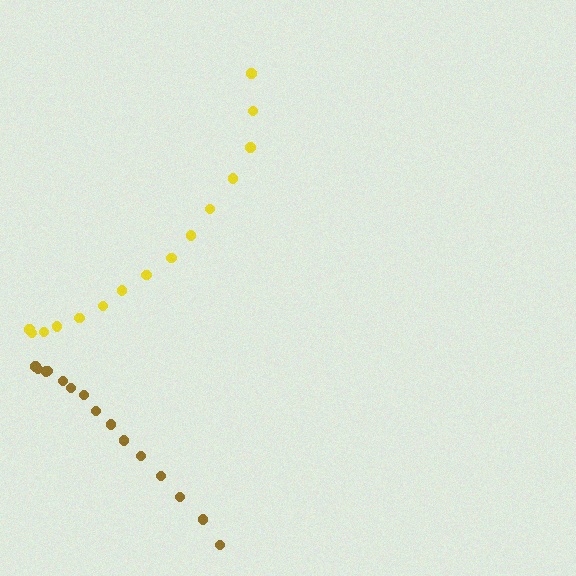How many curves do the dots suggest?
There are 2 distinct paths.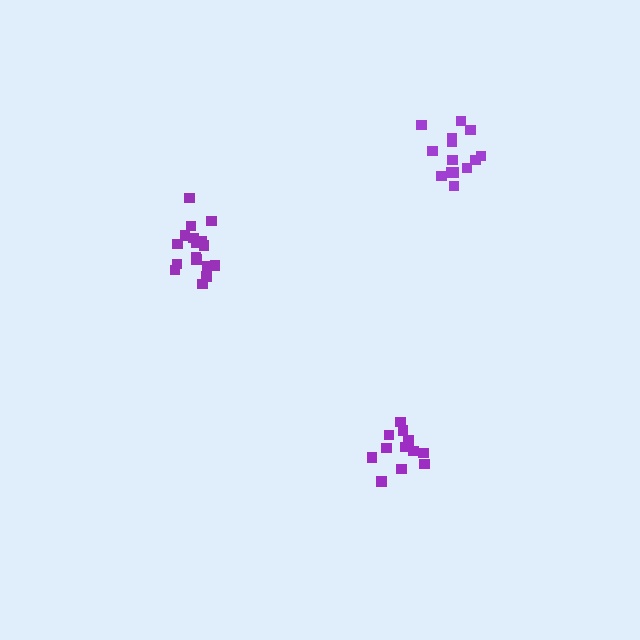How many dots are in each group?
Group 1: 17 dots, Group 2: 12 dots, Group 3: 14 dots (43 total).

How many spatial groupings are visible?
There are 3 spatial groupings.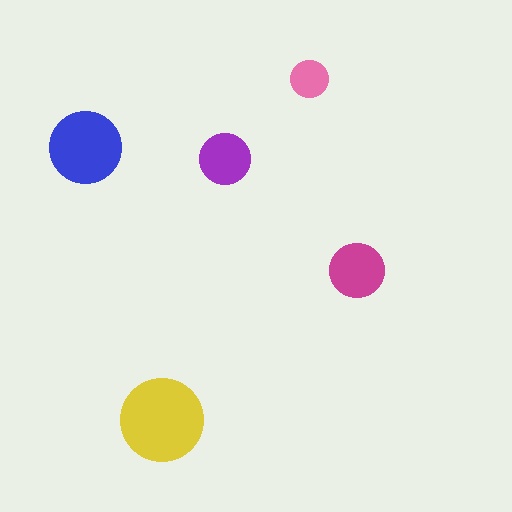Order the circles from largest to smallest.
the yellow one, the blue one, the magenta one, the purple one, the pink one.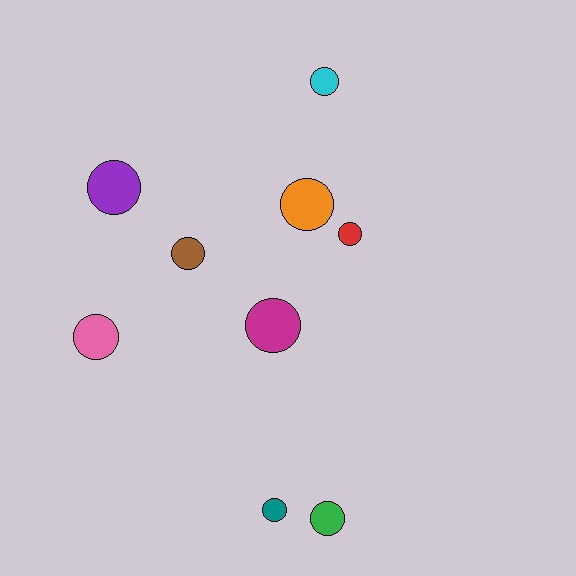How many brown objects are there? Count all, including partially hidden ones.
There is 1 brown object.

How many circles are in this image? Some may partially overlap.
There are 9 circles.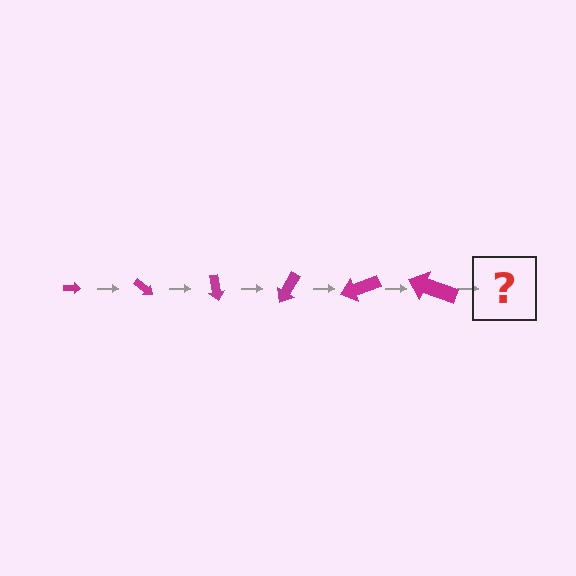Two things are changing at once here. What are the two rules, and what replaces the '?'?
The two rules are that the arrow grows larger each step and it rotates 40 degrees each step. The '?' should be an arrow, larger than the previous one and rotated 240 degrees from the start.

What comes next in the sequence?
The next element should be an arrow, larger than the previous one and rotated 240 degrees from the start.